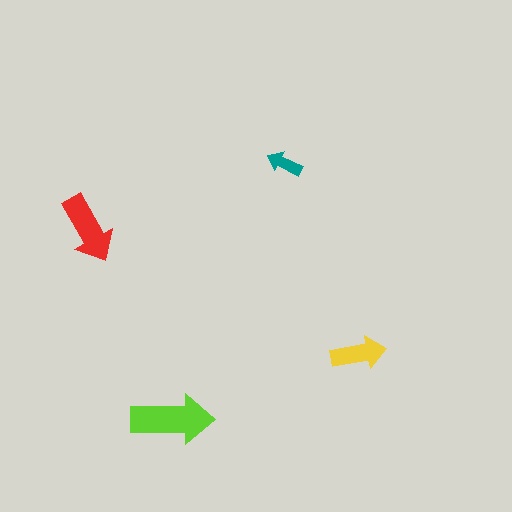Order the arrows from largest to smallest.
the lime one, the red one, the yellow one, the teal one.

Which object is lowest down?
The lime arrow is bottommost.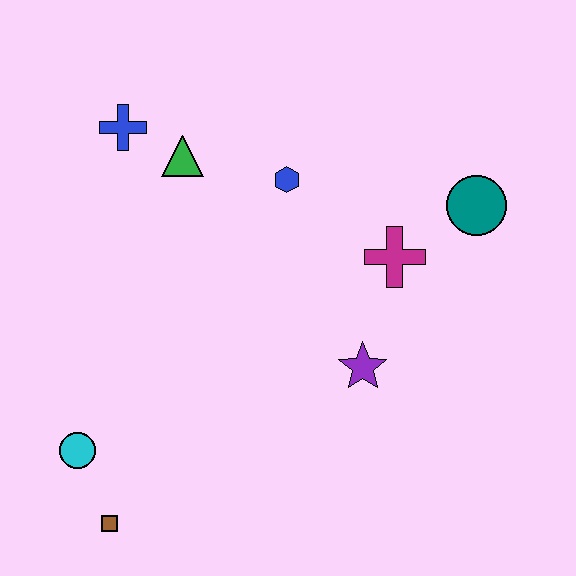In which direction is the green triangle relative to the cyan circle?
The green triangle is above the cyan circle.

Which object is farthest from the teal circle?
The brown square is farthest from the teal circle.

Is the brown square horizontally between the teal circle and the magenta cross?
No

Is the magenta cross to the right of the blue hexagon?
Yes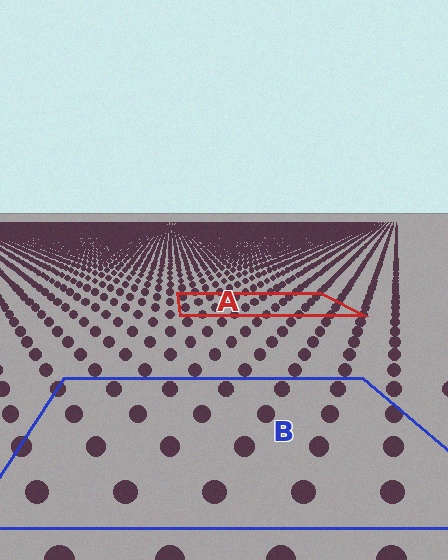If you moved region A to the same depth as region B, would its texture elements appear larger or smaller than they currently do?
They would appear larger. At a closer depth, the same texture elements are projected at a bigger on-screen size.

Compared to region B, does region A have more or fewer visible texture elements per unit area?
Region A has more texture elements per unit area — they are packed more densely because it is farther away.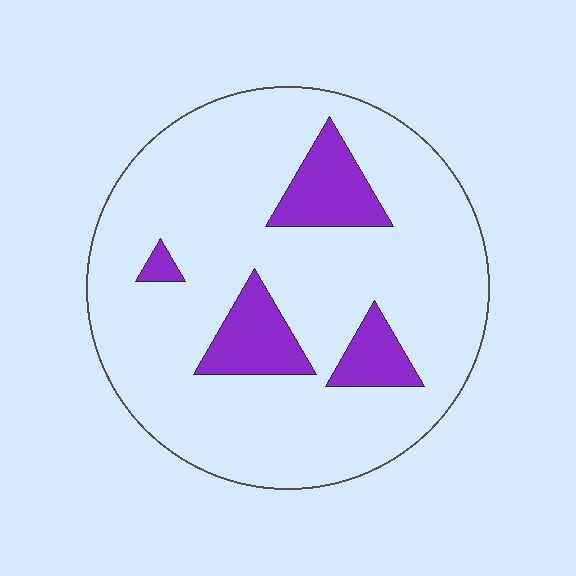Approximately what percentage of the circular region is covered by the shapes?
Approximately 15%.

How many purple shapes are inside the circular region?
4.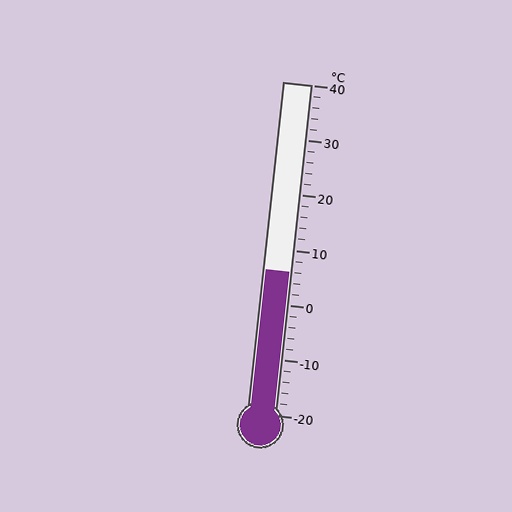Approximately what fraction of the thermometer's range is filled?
The thermometer is filled to approximately 45% of its range.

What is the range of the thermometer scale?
The thermometer scale ranges from -20°C to 40°C.